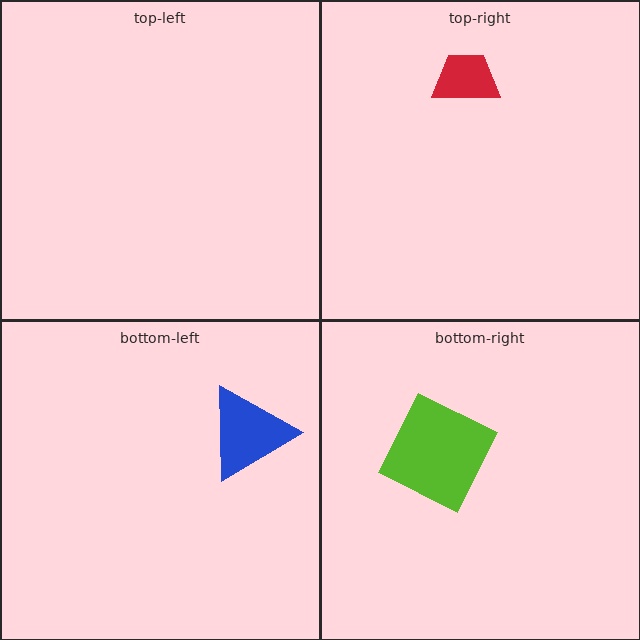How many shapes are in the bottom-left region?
1.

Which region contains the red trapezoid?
The top-right region.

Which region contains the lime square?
The bottom-right region.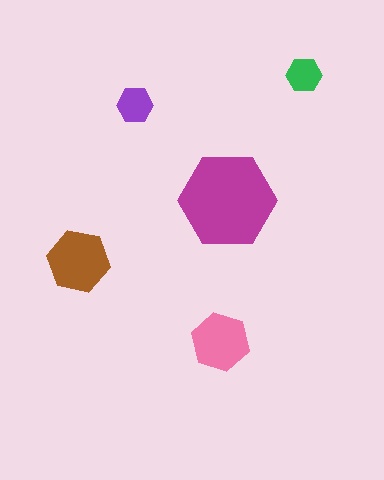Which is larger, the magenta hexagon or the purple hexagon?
The magenta one.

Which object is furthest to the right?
The green hexagon is rightmost.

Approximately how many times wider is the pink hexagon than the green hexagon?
About 1.5 times wider.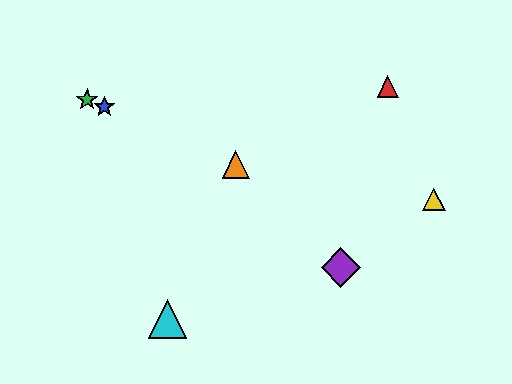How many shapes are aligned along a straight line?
3 shapes (the blue star, the green star, the orange triangle) are aligned along a straight line.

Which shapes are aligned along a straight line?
The blue star, the green star, the orange triangle are aligned along a straight line.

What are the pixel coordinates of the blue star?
The blue star is at (104, 107).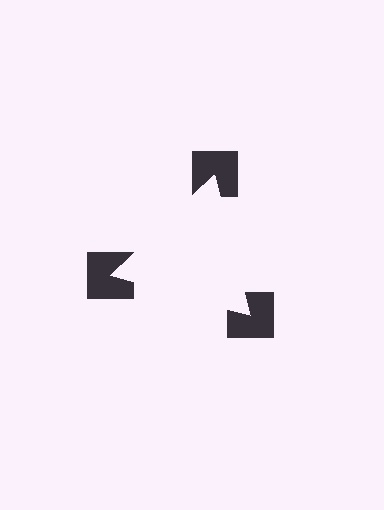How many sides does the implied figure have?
3 sides.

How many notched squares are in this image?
There are 3 — one at each vertex of the illusory triangle.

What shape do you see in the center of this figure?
An illusory triangle — its edges are inferred from the aligned wedge cuts in the notched squares, not physically drawn.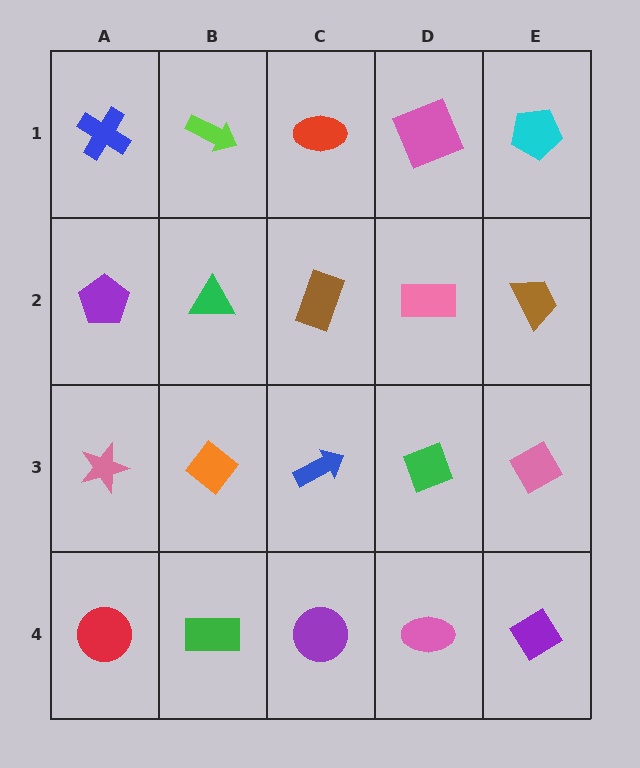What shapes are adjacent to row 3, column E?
A brown trapezoid (row 2, column E), a purple diamond (row 4, column E), a green diamond (row 3, column D).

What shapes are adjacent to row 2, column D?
A pink square (row 1, column D), a green diamond (row 3, column D), a brown rectangle (row 2, column C), a brown trapezoid (row 2, column E).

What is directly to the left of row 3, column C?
An orange diamond.